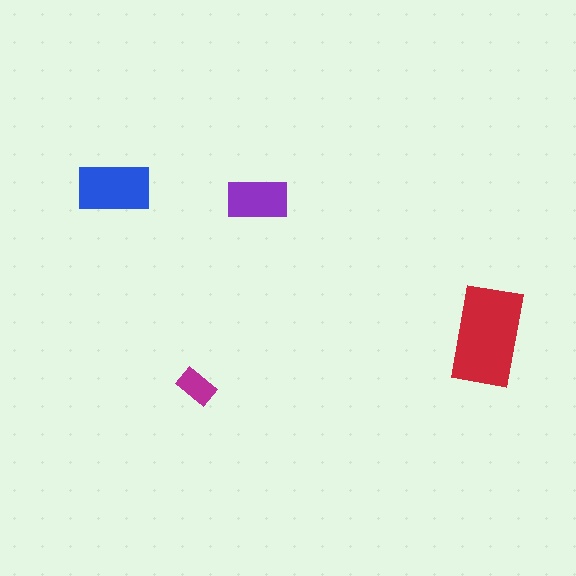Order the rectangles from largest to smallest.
the red one, the blue one, the purple one, the magenta one.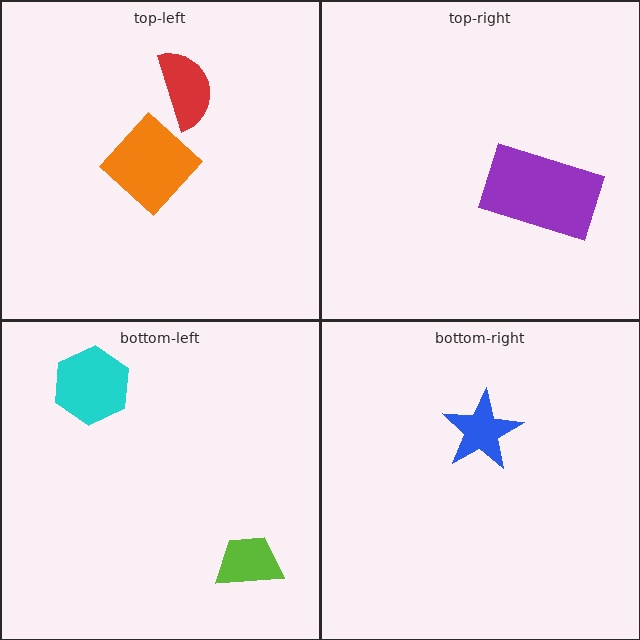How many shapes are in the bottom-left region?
2.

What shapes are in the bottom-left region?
The lime trapezoid, the cyan hexagon.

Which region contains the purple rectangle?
The top-right region.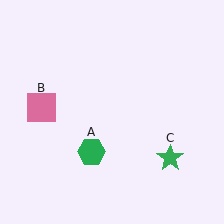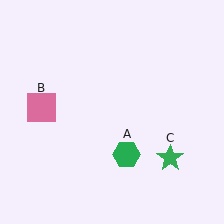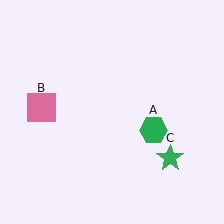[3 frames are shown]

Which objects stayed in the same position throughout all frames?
Pink square (object B) and green star (object C) remained stationary.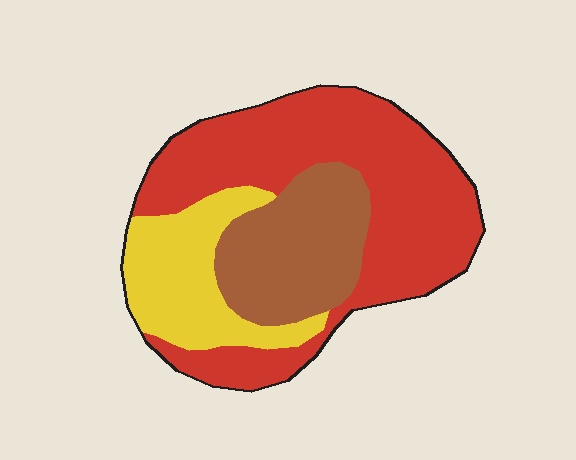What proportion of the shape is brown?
Brown takes up about one quarter (1/4) of the shape.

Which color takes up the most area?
Red, at roughly 55%.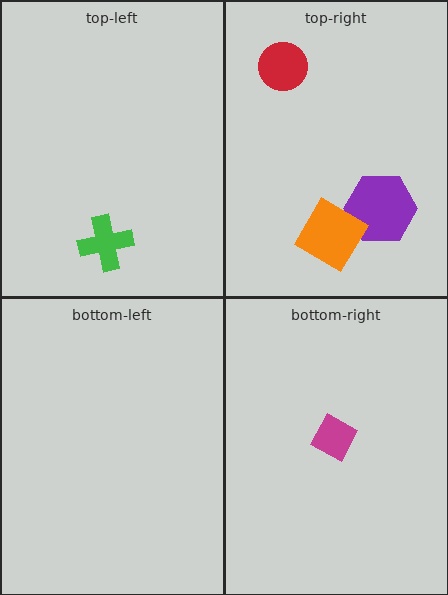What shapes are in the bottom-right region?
The magenta diamond.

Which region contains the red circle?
The top-right region.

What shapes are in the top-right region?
The red circle, the purple hexagon, the orange diamond.